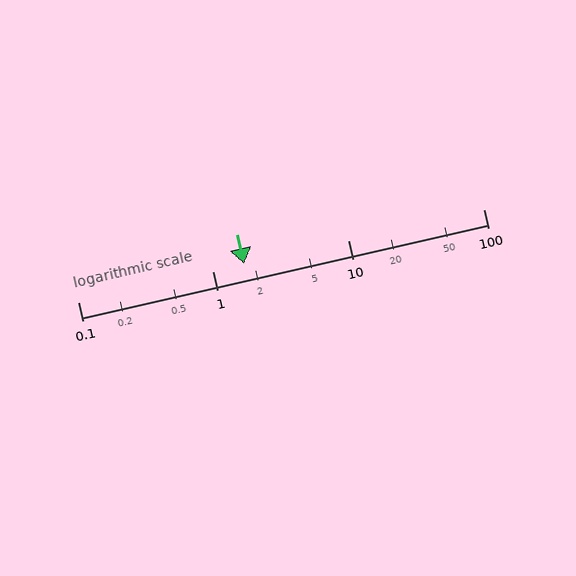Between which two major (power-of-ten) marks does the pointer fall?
The pointer is between 1 and 10.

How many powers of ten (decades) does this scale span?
The scale spans 3 decades, from 0.1 to 100.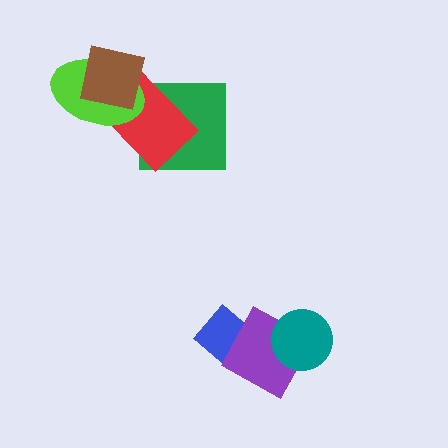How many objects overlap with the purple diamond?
2 objects overlap with the purple diamond.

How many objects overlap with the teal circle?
1 object overlaps with the teal circle.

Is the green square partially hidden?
Yes, it is partially covered by another shape.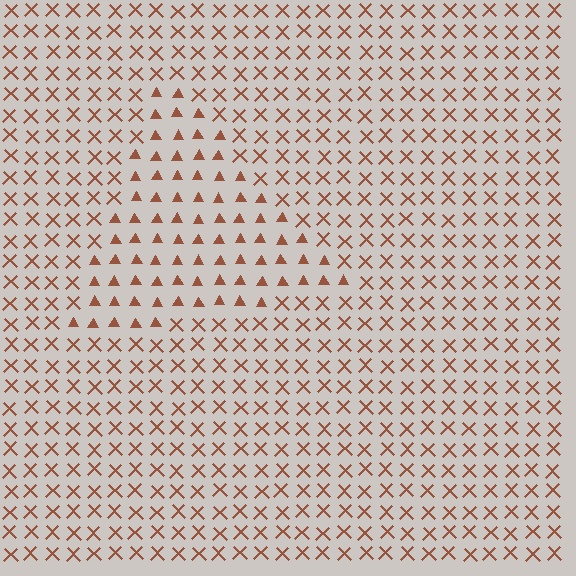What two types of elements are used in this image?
The image uses triangles inside the triangle region and X marks outside it.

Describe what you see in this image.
The image is filled with small brown elements arranged in a uniform grid. A triangle-shaped region contains triangles, while the surrounding area contains X marks. The boundary is defined purely by the change in element shape.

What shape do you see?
I see a triangle.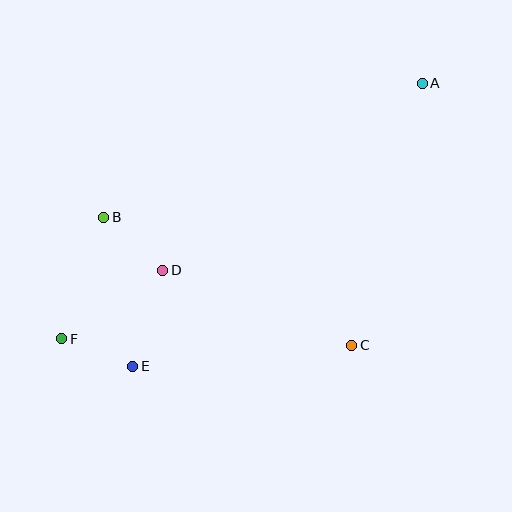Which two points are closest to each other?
Points E and F are closest to each other.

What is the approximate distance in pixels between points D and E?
The distance between D and E is approximately 101 pixels.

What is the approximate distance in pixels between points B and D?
The distance between B and D is approximately 79 pixels.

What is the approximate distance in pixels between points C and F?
The distance between C and F is approximately 290 pixels.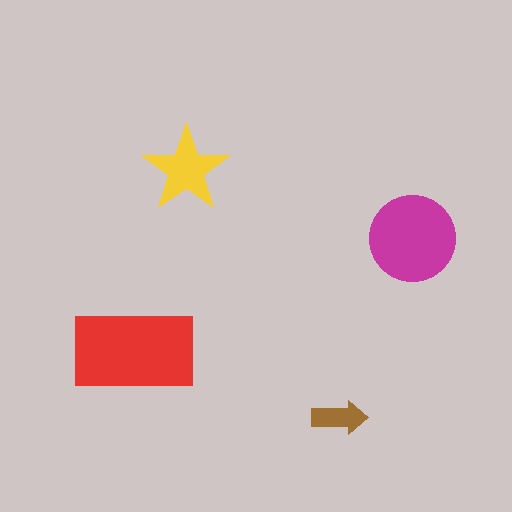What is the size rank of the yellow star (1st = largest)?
3rd.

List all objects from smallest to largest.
The brown arrow, the yellow star, the magenta circle, the red rectangle.